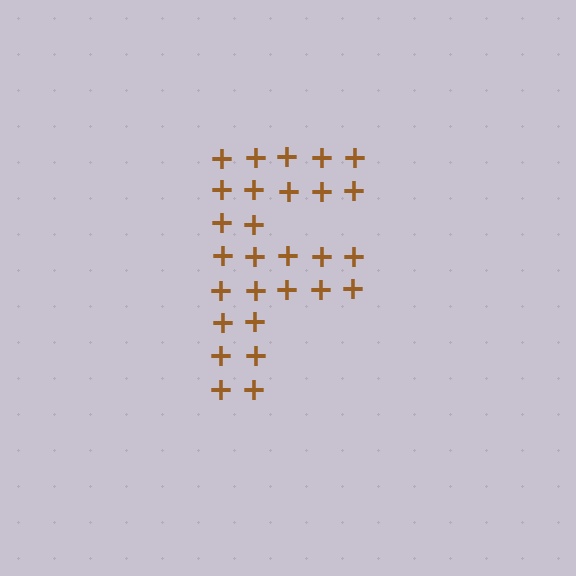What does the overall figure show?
The overall figure shows the letter F.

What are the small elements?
The small elements are plus signs.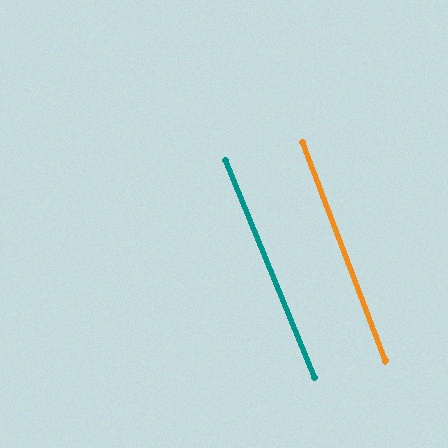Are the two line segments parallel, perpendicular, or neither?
Parallel — their directions differ by only 1.6°.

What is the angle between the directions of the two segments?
Approximately 2 degrees.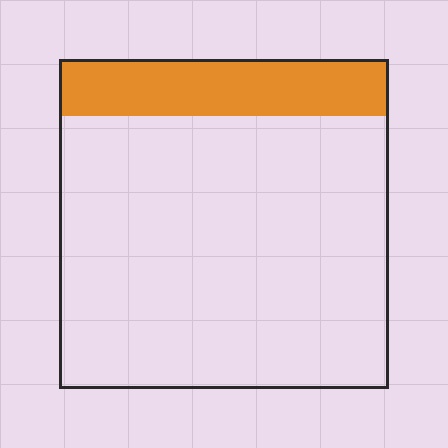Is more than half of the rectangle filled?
No.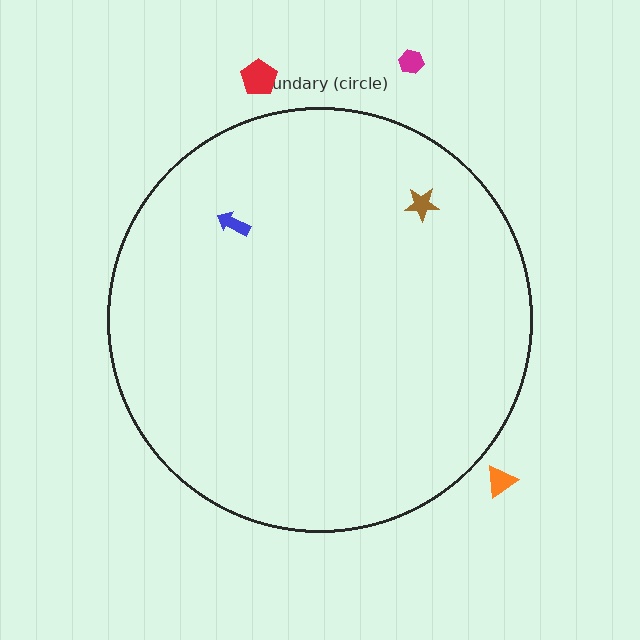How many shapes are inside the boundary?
2 inside, 3 outside.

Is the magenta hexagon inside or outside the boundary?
Outside.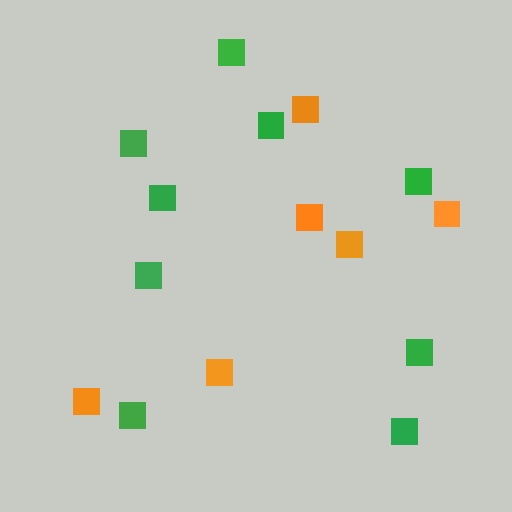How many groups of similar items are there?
There are 2 groups: one group of green squares (9) and one group of orange squares (6).